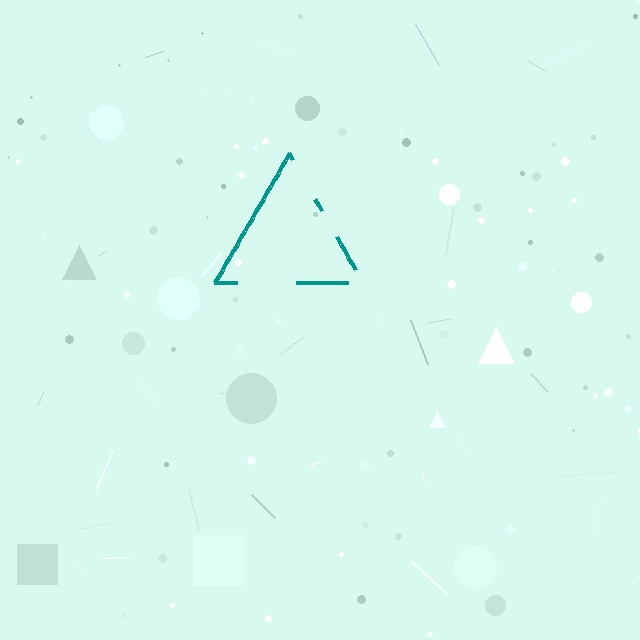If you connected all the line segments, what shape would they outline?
They would outline a triangle.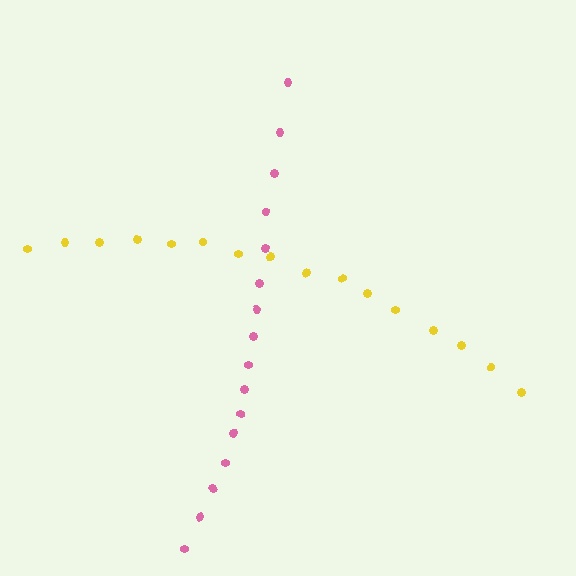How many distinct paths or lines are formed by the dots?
There are 2 distinct paths.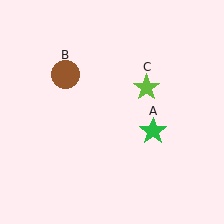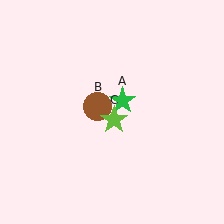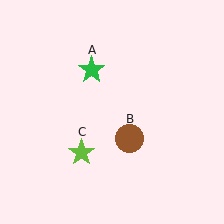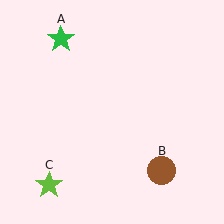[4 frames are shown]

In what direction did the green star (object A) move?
The green star (object A) moved up and to the left.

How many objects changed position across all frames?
3 objects changed position: green star (object A), brown circle (object B), lime star (object C).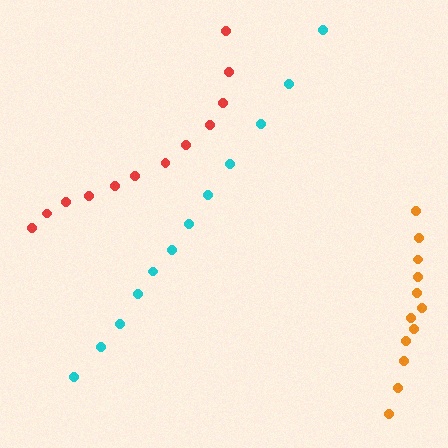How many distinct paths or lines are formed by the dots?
There are 3 distinct paths.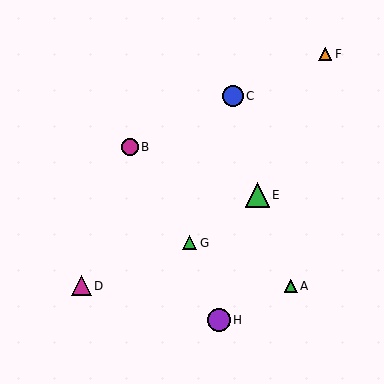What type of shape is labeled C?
Shape C is a blue circle.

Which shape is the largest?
The green triangle (labeled E) is the largest.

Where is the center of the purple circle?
The center of the purple circle is at (219, 320).